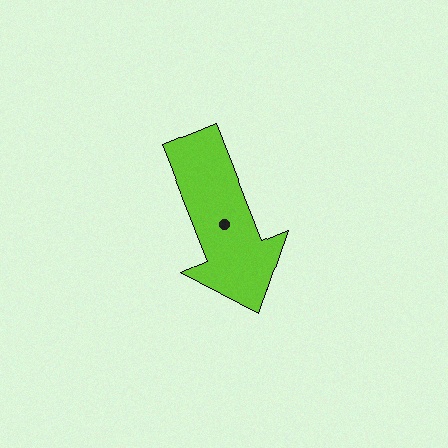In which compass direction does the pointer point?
South.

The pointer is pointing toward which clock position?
Roughly 5 o'clock.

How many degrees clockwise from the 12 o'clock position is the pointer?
Approximately 158 degrees.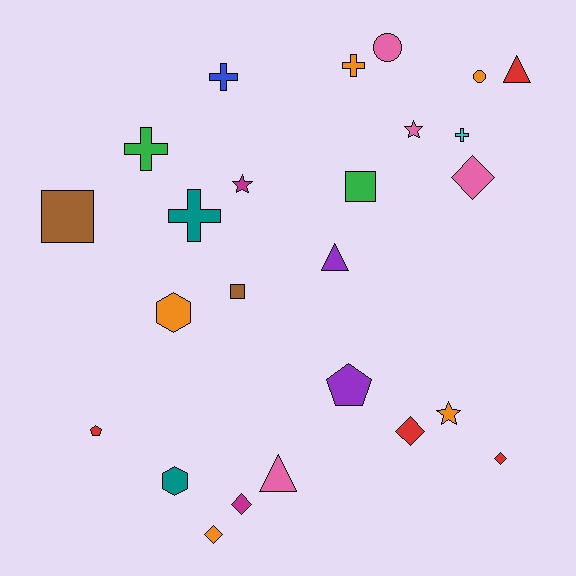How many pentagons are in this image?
There are 2 pentagons.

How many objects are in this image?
There are 25 objects.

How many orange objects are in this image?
There are 5 orange objects.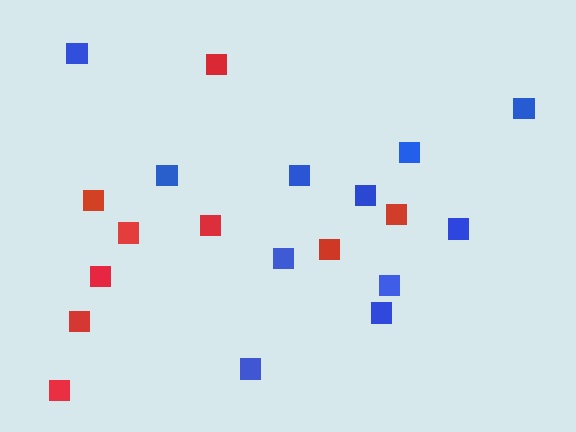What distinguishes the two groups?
There are 2 groups: one group of blue squares (11) and one group of red squares (9).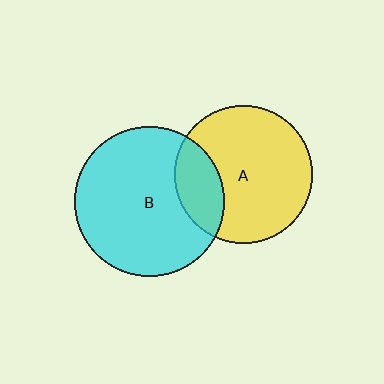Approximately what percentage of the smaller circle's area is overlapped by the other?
Approximately 20%.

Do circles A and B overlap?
Yes.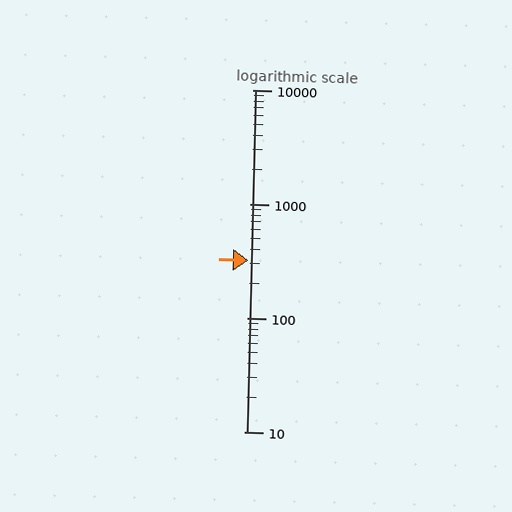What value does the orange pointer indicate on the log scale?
The pointer indicates approximately 320.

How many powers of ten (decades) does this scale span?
The scale spans 3 decades, from 10 to 10000.